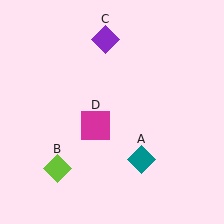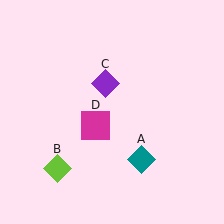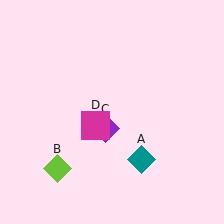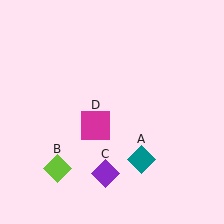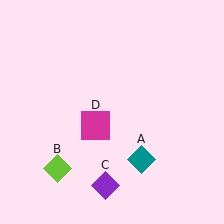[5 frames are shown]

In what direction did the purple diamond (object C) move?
The purple diamond (object C) moved down.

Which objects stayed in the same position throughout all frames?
Teal diamond (object A) and lime diamond (object B) and magenta square (object D) remained stationary.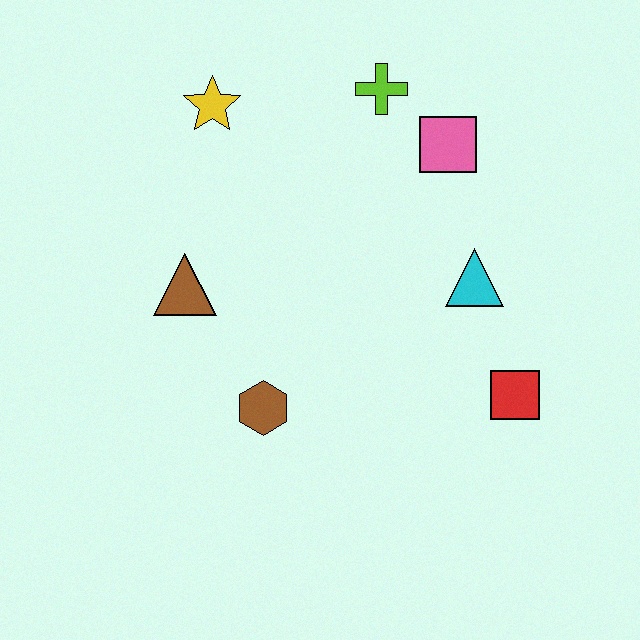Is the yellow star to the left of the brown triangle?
No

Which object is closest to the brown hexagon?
The brown triangle is closest to the brown hexagon.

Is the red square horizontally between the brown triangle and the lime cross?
No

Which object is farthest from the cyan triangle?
The yellow star is farthest from the cyan triangle.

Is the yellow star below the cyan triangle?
No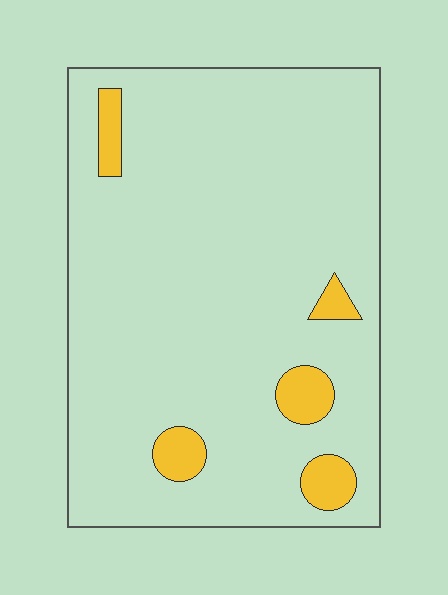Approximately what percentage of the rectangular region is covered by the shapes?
Approximately 10%.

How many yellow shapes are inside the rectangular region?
5.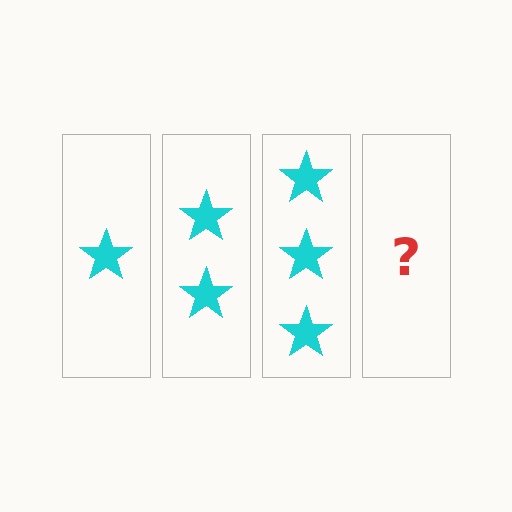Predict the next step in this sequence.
The next step is 4 stars.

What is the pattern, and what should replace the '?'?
The pattern is that each step adds one more star. The '?' should be 4 stars.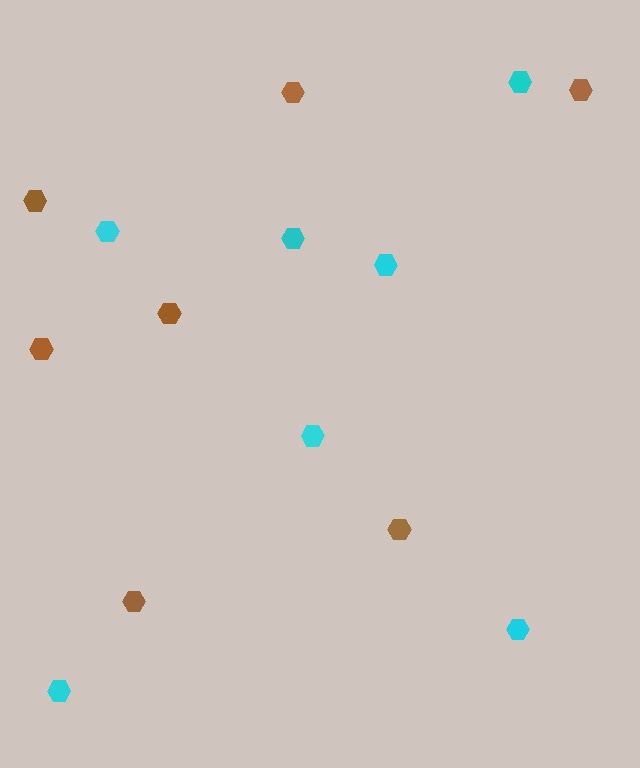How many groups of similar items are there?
There are 2 groups: one group of brown hexagons (7) and one group of cyan hexagons (7).